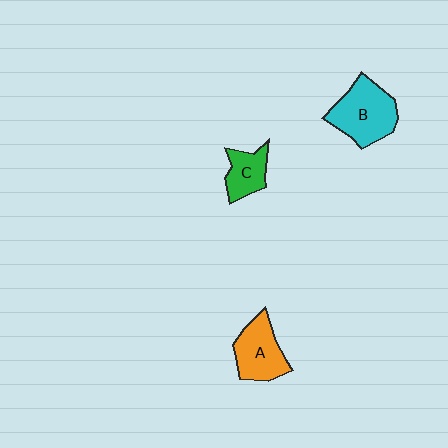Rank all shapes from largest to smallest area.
From largest to smallest: B (cyan), A (orange), C (green).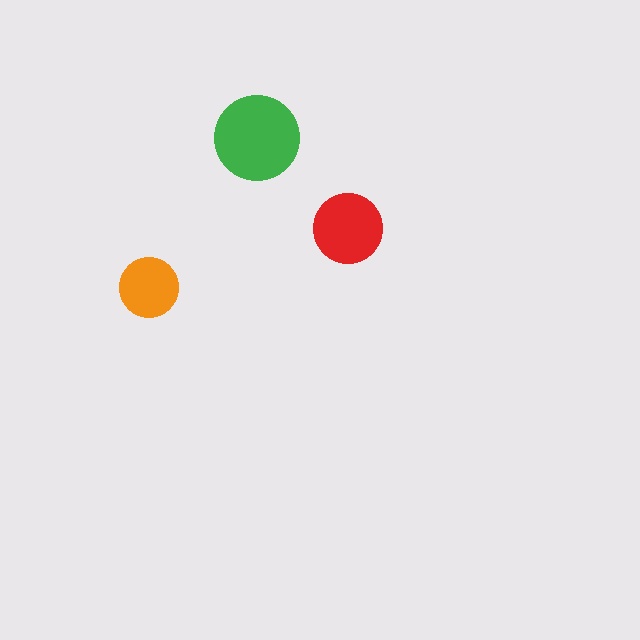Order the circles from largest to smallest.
the green one, the red one, the orange one.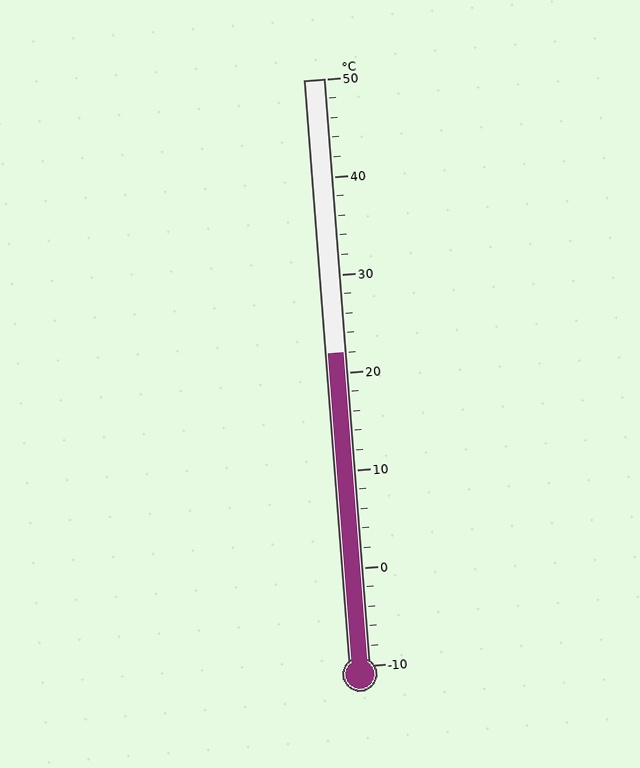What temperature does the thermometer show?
The thermometer shows approximately 22°C.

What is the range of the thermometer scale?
The thermometer scale ranges from -10°C to 50°C.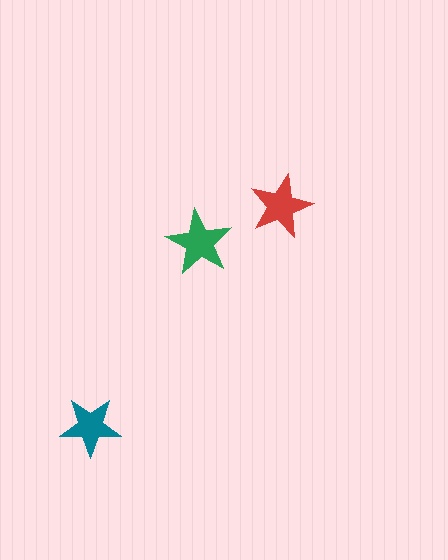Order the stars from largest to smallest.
the green one, the red one, the teal one.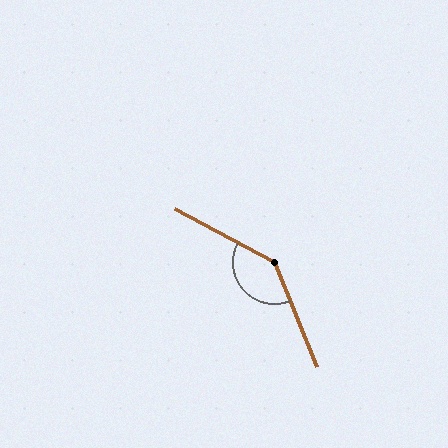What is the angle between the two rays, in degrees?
Approximately 140 degrees.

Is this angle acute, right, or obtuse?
It is obtuse.